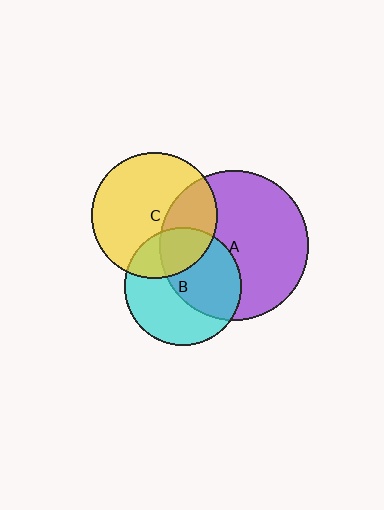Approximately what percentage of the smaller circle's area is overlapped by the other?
Approximately 30%.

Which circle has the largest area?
Circle A (purple).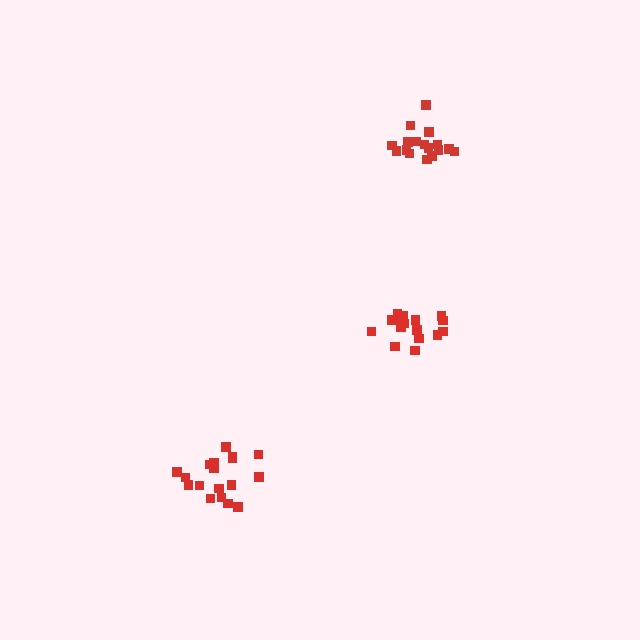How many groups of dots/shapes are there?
There are 3 groups.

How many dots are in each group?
Group 1: 18 dots, Group 2: 17 dots, Group 3: 17 dots (52 total).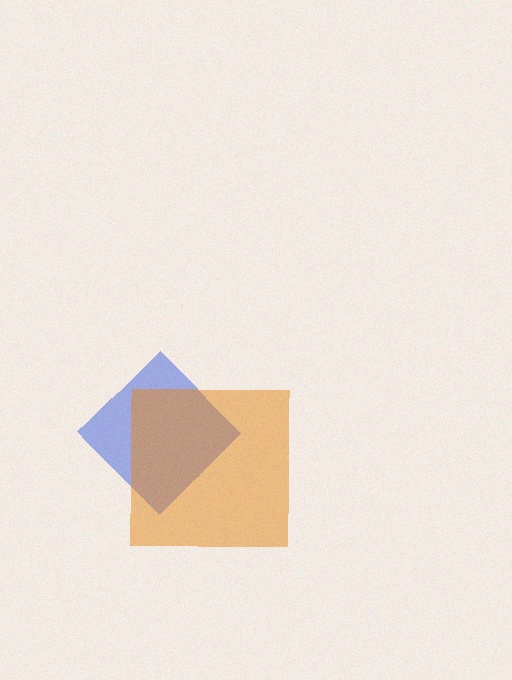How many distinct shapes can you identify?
There are 2 distinct shapes: a blue diamond, an orange square.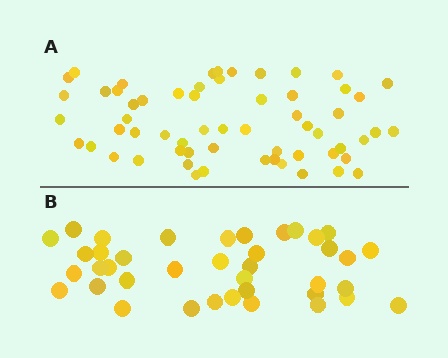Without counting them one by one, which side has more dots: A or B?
Region A (the top region) has more dots.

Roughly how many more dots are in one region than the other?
Region A has approximately 20 more dots than region B.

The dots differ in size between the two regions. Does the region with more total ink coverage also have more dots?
No. Region B has more total ink coverage because its dots are larger, but region A actually contains more individual dots. Total area can be misleading — the number of items is what matters here.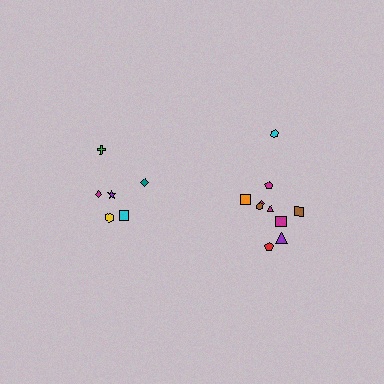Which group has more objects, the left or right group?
The right group.